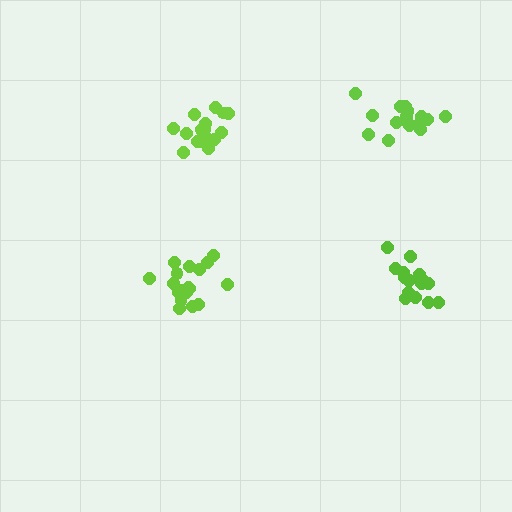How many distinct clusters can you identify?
There are 4 distinct clusters.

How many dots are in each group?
Group 1: 19 dots, Group 2: 19 dots, Group 3: 16 dots, Group 4: 17 dots (71 total).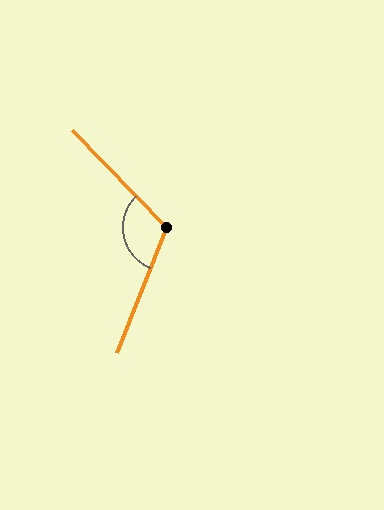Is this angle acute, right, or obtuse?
It is obtuse.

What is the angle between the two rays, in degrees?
Approximately 114 degrees.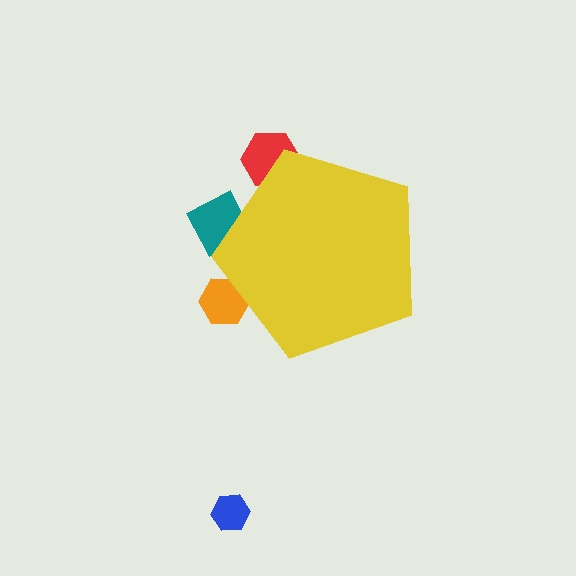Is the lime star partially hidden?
Yes, the lime star is partially hidden behind the yellow pentagon.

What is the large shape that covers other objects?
A yellow pentagon.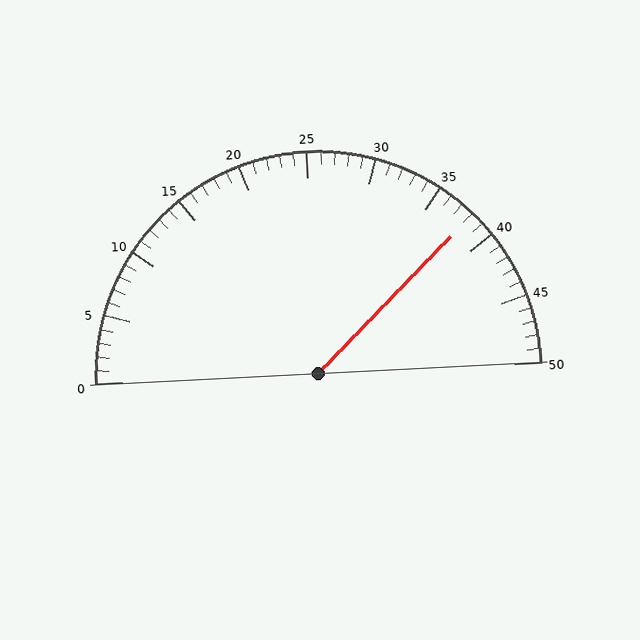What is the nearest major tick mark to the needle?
The nearest major tick mark is 40.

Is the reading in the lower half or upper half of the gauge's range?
The reading is in the upper half of the range (0 to 50).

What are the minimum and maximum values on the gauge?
The gauge ranges from 0 to 50.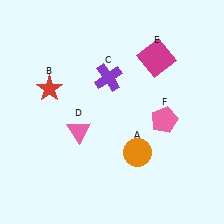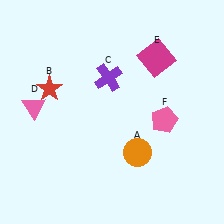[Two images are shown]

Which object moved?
The pink triangle (D) moved left.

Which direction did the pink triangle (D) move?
The pink triangle (D) moved left.